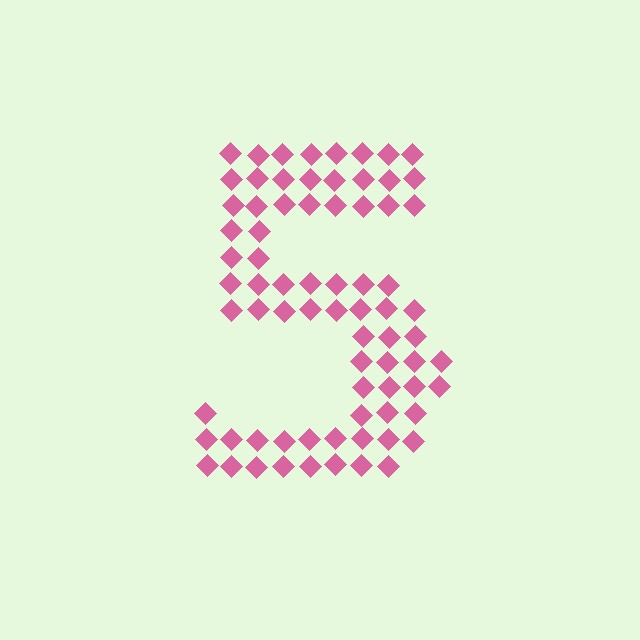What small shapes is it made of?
It is made of small diamonds.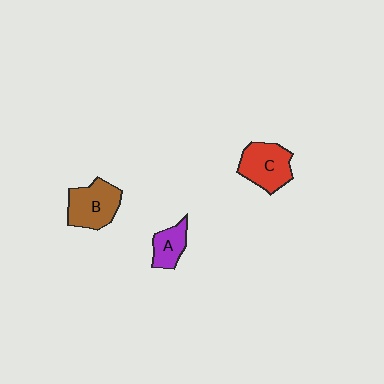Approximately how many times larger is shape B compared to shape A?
Approximately 1.6 times.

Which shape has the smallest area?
Shape A (purple).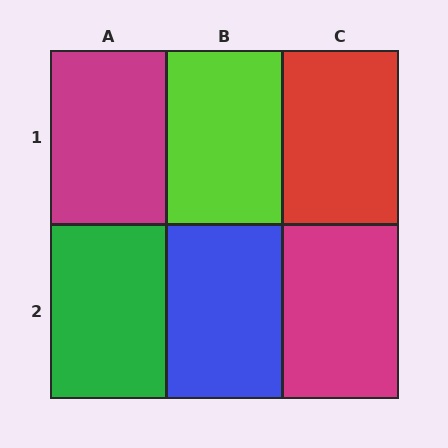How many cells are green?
1 cell is green.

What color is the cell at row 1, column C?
Red.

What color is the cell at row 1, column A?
Magenta.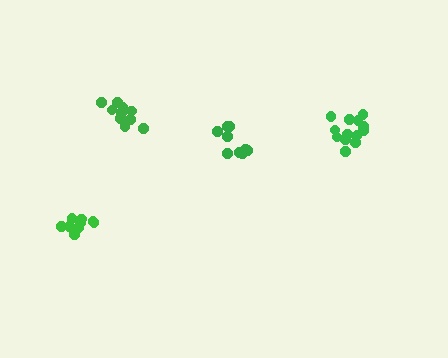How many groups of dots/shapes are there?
There are 4 groups.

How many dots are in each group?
Group 1: 9 dots, Group 2: 13 dots, Group 3: 11 dots, Group 4: 9 dots (42 total).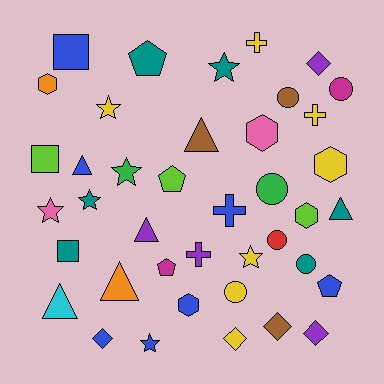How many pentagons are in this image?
There are 4 pentagons.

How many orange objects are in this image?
There are 2 orange objects.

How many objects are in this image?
There are 40 objects.